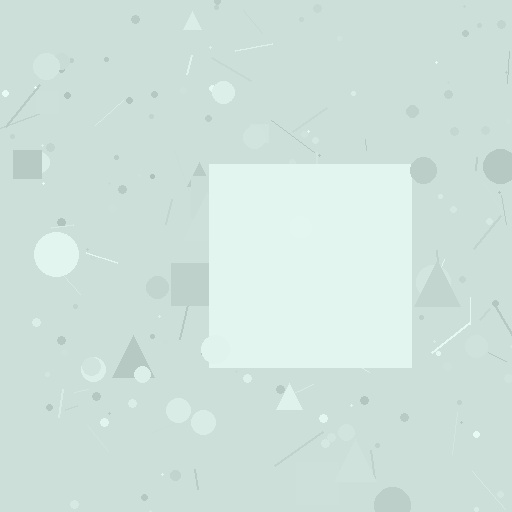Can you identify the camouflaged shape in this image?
The camouflaged shape is a square.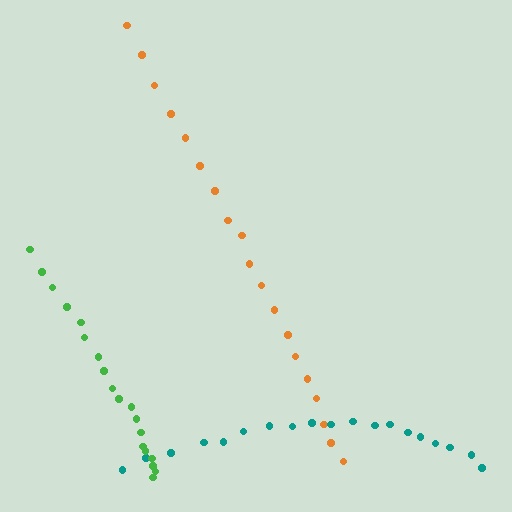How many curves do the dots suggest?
There are 3 distinct paths.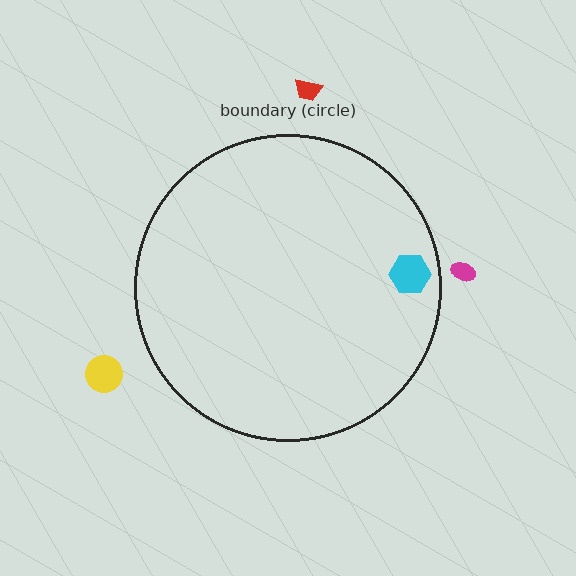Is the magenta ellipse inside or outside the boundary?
Outside.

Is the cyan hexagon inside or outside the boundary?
Inside.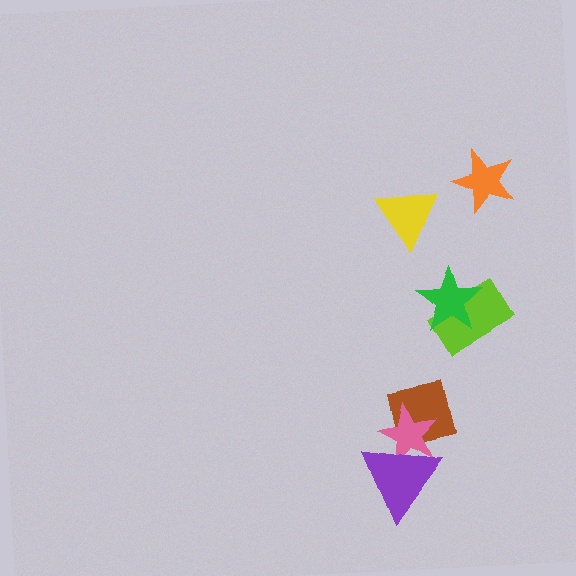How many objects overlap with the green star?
1 object overlaps with the green star.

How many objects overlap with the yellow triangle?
0 objects overlap with the yellow triangle.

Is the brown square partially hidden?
Yes, it is partially covered by another shape.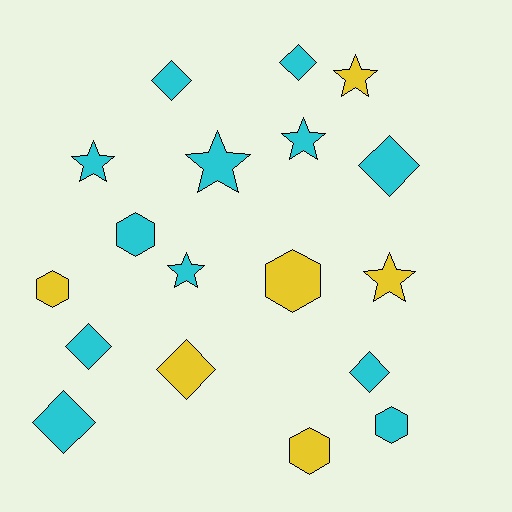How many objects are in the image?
There are 18 objects.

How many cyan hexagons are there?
There are 2 cyan hexagons.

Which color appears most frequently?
Cyan, with 12 objects.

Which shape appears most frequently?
Diamond, with 7 objects.